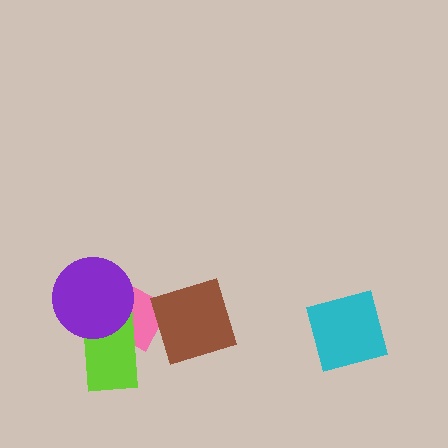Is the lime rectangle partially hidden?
Yes, it is partially covered by another shape.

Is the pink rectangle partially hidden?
Yes, it is partially covered by another shape.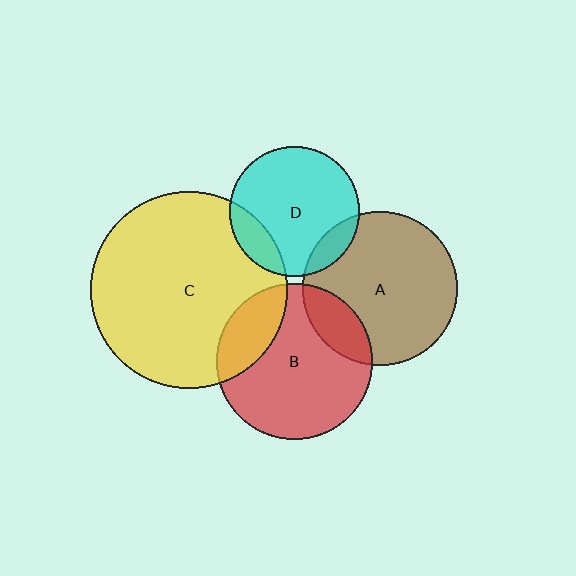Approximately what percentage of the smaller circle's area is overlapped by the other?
Approximately 15%.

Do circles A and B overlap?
Yes.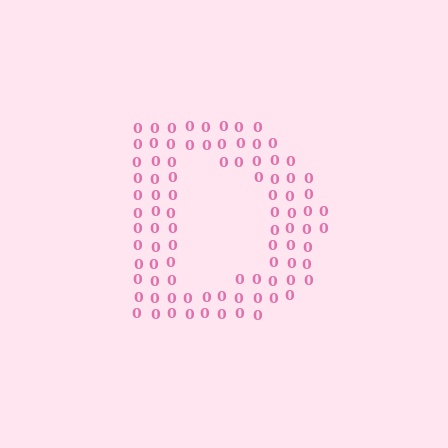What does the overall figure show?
The overall figure shows the letter D.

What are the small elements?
The small elements are digit 0's.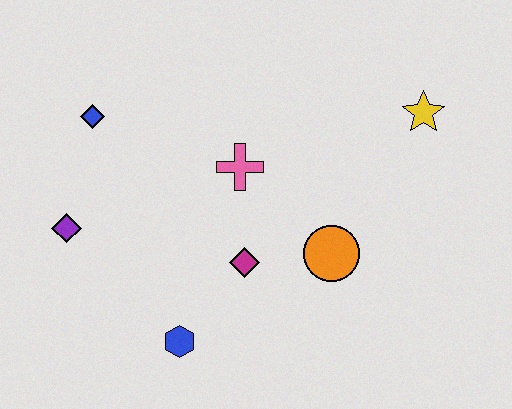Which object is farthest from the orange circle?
The blue diamond is farthest from the orange circle.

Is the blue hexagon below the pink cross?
Yes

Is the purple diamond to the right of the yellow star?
No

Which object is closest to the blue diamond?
The purple diamond is closest to the blue diamond.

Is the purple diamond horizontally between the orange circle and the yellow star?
No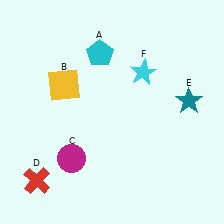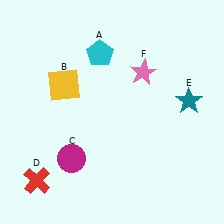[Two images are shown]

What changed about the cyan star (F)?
In Image 1, F is cyan. In Image 2, it changed to pink.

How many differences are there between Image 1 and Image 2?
There is 1 difference between the two images.